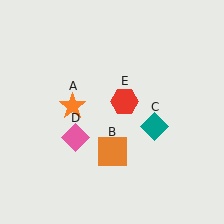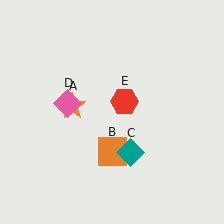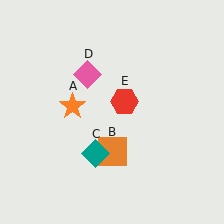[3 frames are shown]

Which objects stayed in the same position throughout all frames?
Orange star (object A) and orange square (object B) and red hexagon (object E) remained stationary.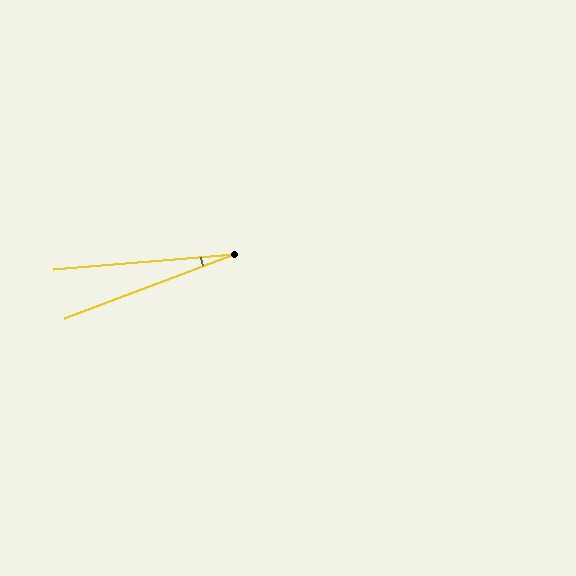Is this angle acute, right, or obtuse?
It is acute.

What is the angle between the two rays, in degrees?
Approximately 16 degrees.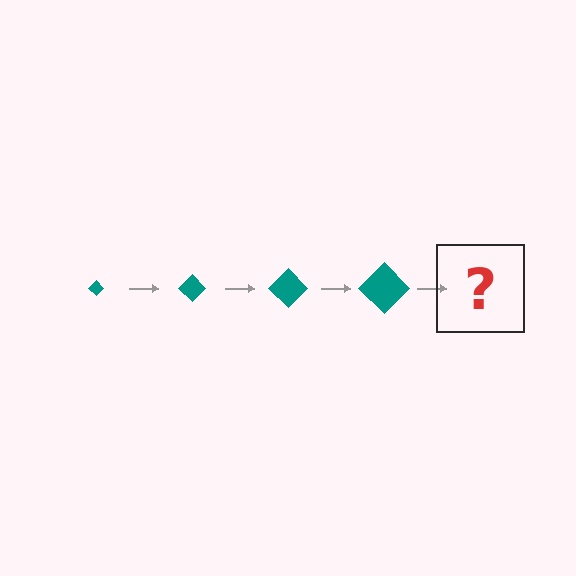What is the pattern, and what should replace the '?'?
The pattern is that the diamond gets progressively larger each step. The '?' should be a teal diamond, larger than the previous one.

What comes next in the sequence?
The next element should be a teal diamond, larger than the previous one.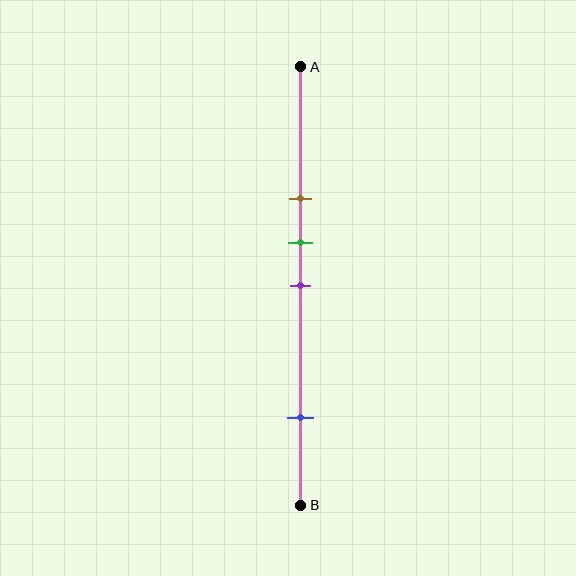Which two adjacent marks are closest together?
The green and purple marks are the closest adjacent pair.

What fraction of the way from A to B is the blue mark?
The blue mark is approximately 80% (0.8) of the way from A to B.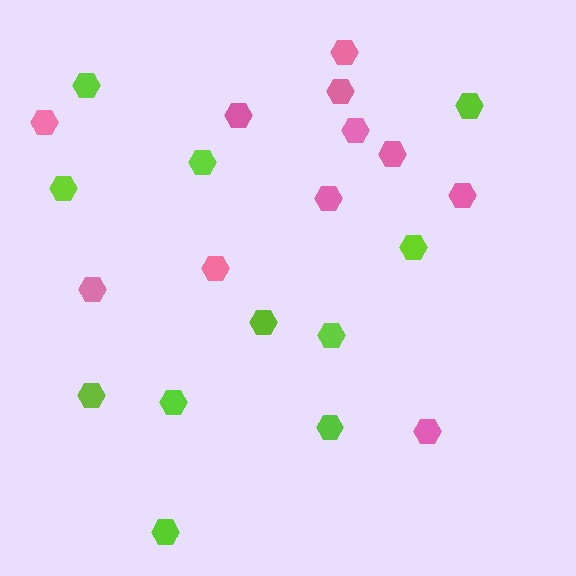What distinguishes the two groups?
There are 2 groups: one group of lime hexagons (11) and one group of pink hexagons (11).